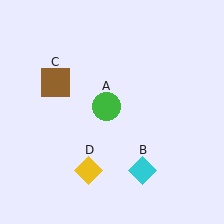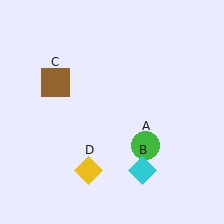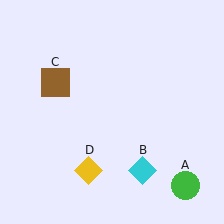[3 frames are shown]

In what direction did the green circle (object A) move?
The green circle (object A) moved down and to the right.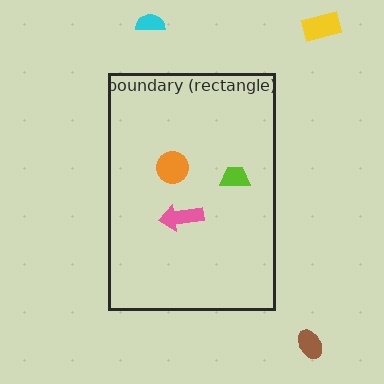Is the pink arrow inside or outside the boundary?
Inside.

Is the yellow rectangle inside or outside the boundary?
Outside.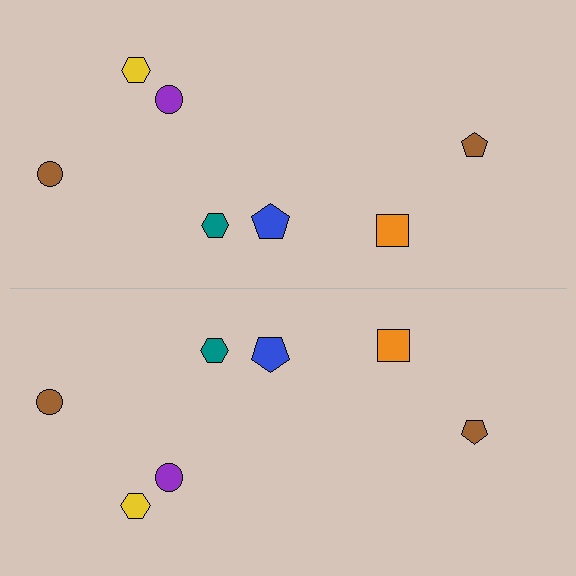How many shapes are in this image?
There are 14 shapes in this image.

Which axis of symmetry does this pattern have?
The pattern has a horizontal axis of symmetry running through the center of the image.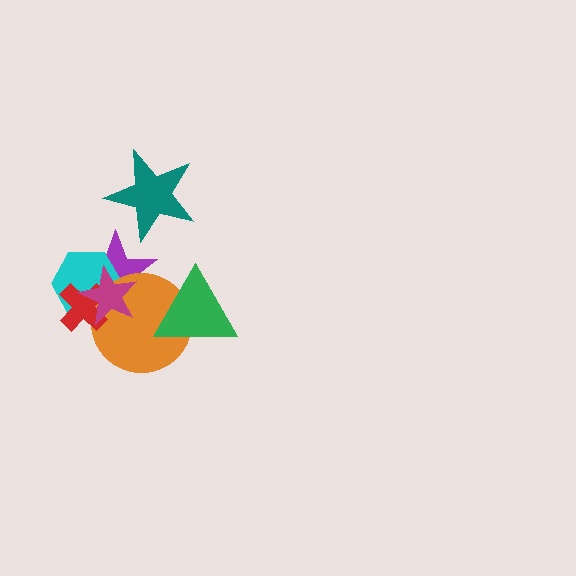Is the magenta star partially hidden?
No, no other shape covers it.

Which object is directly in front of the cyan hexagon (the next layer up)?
The orange circle is directly in front of the cyan hexagon.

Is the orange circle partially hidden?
Yes, it is partially covered by another shape.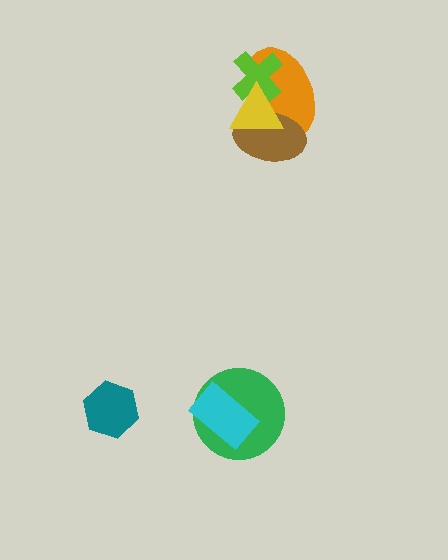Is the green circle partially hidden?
Yes, it is partially covered by another shape.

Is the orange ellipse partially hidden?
Yes, it is partially covered by another shape.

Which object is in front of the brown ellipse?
The yellow triangle is in front of the brown ellipse.